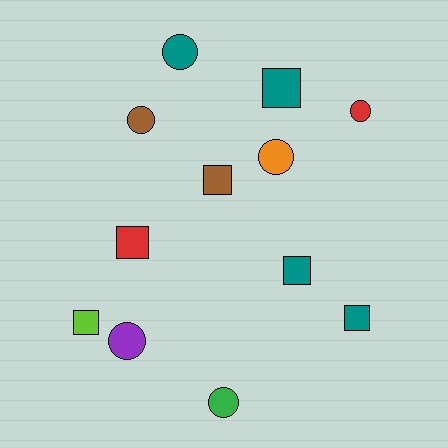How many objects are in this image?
There are 12 objects.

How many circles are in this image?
There are 6 circles.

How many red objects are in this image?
There are 2 red objects.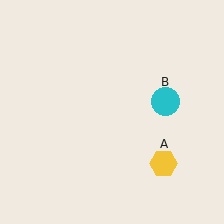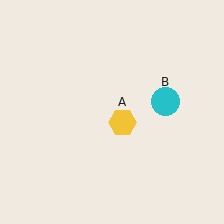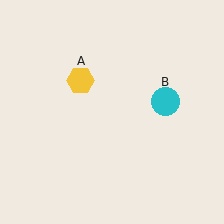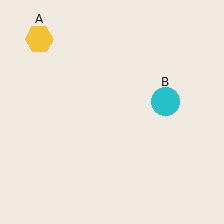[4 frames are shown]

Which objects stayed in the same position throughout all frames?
Cyan circle (object B) remained stationary.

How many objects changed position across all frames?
1 object changed position: yellow hexagon (object A).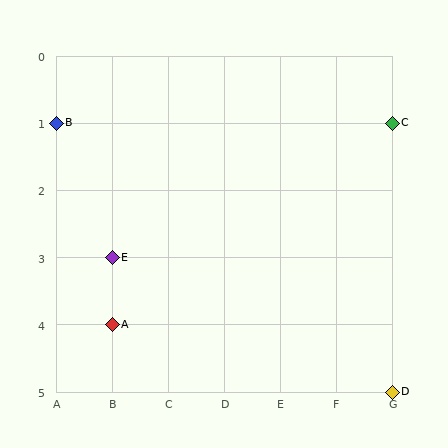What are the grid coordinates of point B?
Point B is at grid coordinates (A, 1).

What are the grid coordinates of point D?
Point D is at grid coordinates (G, 5).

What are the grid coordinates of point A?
Point A is at grid coordinates (B, 4).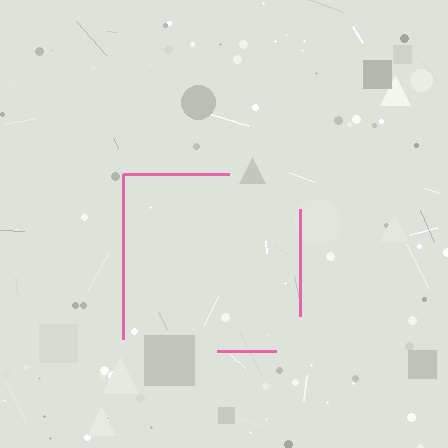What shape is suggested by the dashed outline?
The dashed outline suggests a square.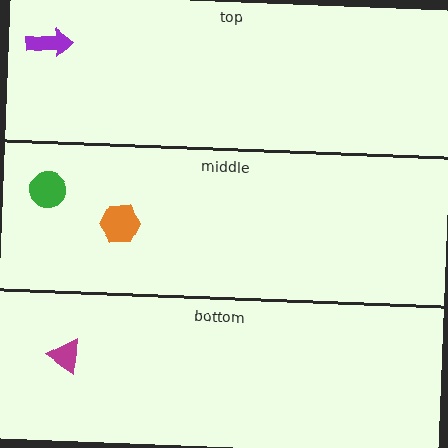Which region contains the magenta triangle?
The bottom region.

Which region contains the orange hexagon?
The middle region.